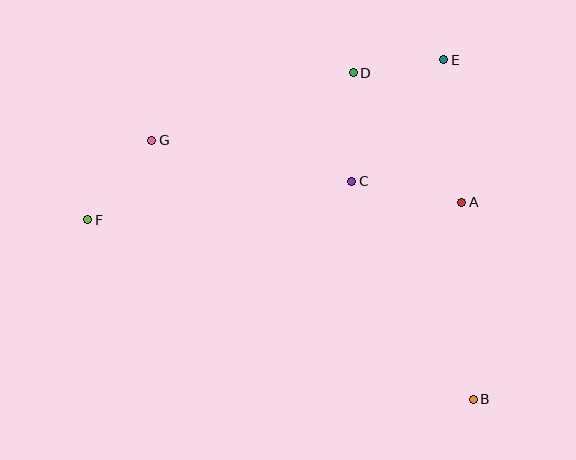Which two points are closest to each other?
Points D and E are closest to each other.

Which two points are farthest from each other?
Points B and F are farthest from each other.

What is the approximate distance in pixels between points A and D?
The distance between A and D is approximately 169 pixels.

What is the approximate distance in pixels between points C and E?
The distance between C and E is approximately 153 pixels.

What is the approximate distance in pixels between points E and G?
The distance between E and G is approximately 303 pixels.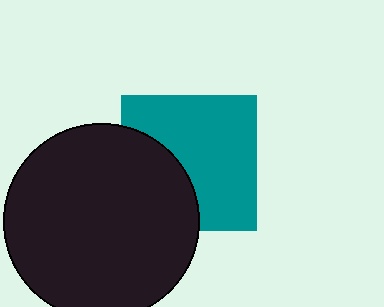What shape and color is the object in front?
The object in front is a black circle.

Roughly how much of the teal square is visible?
Most of it is visible (roughly 65%).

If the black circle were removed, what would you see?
You would see the complete teal square.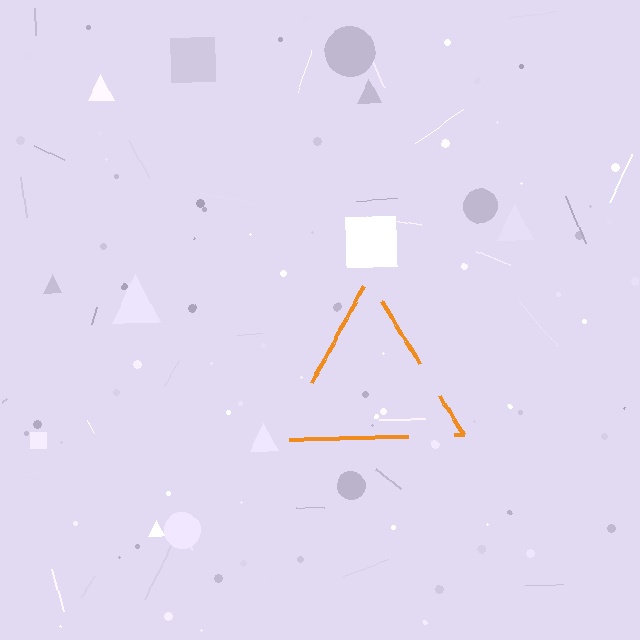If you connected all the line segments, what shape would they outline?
They would outline a triangle.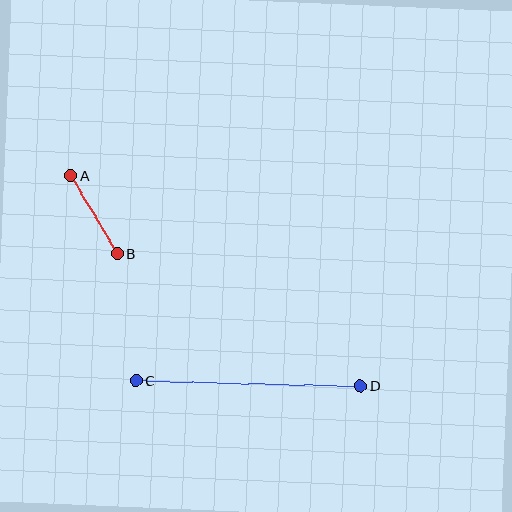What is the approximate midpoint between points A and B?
The midpoint is at approximately (94, 214) pixels.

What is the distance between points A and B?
The distance is approximately 91 pixels.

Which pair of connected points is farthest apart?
Points C and D are farthest apart.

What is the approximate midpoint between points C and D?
The midpoint is at approximately (248, 383) pixels.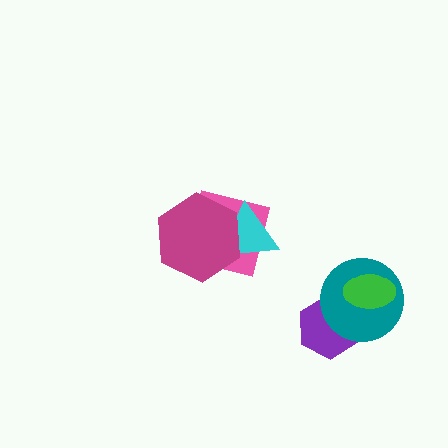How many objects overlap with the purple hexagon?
1 object overlaps with the purple hexagon.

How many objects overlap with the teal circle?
2 objects overlap with the teal circle.